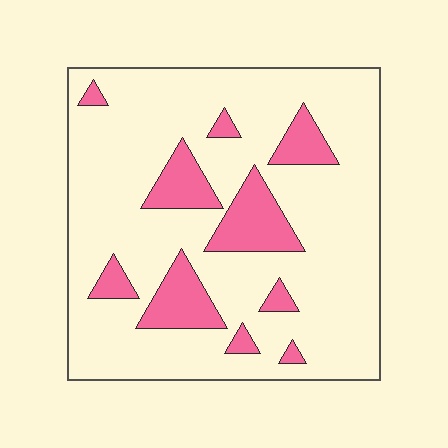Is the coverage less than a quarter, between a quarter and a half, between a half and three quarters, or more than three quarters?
Less than a quarter.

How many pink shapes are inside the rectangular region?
10.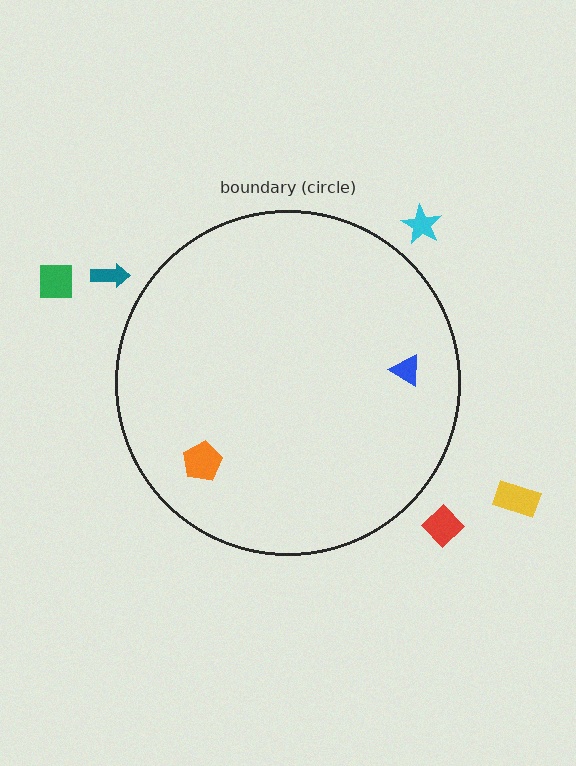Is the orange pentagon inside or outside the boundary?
Inside.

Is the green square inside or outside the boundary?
Outside.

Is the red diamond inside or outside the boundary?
Outside.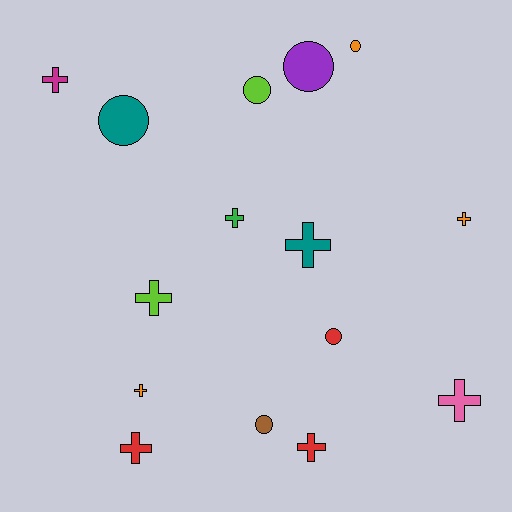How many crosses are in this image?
There are 9 crosses.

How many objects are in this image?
There are 15 objects.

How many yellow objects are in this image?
There are no yellow objects.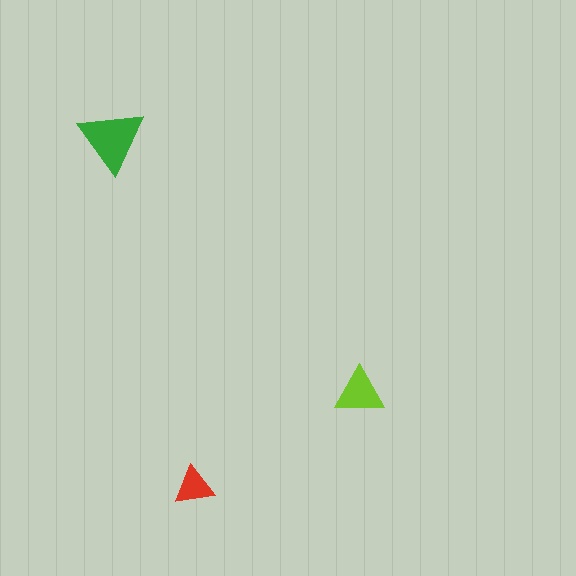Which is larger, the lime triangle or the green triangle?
The green one.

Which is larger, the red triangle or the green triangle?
The green one.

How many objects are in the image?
There are 3 objects in the image.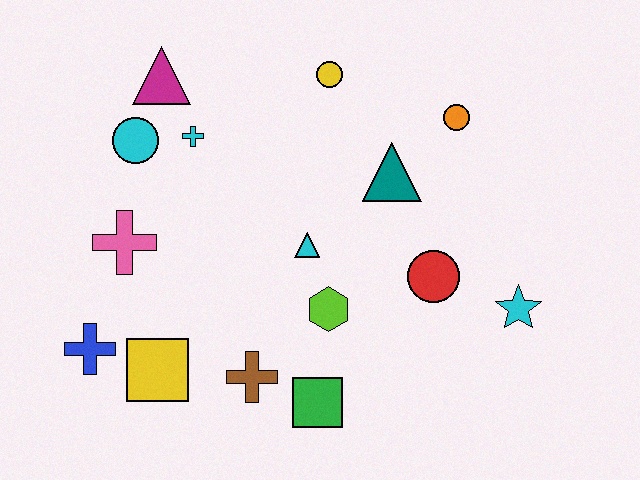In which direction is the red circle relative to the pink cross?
The red circle is to the right of the pink cross.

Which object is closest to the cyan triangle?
The lime hexagon is closest to the cyan triangle.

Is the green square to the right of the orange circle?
No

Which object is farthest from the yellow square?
The orange circle is farthest from the yellow square.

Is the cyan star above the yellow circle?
No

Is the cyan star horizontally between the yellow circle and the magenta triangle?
No